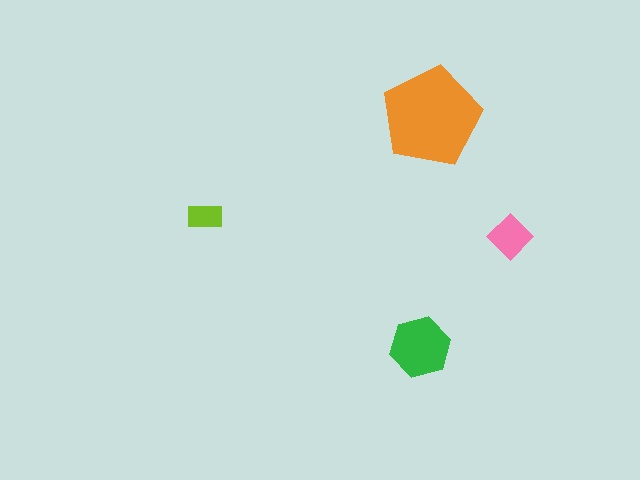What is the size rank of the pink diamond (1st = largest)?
3rd.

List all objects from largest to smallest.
The orange pentagon, the green hexagon, the pink diamond, the lime rectangle.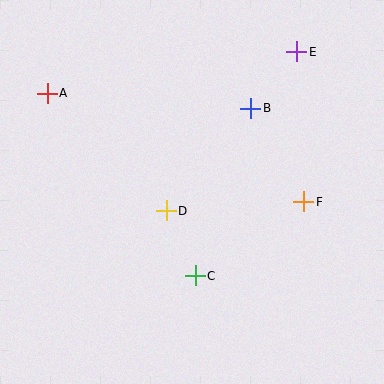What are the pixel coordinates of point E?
Point E is at (297, 52).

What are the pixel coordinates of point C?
Point C is at (195, 276).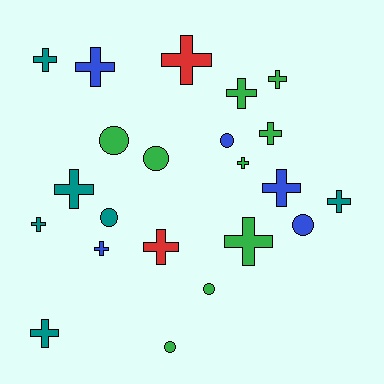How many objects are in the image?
There are 22 objects.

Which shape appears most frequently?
Cross, with 15 objects.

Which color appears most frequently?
Green, with 9 objects.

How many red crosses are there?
There are 2 red crosses.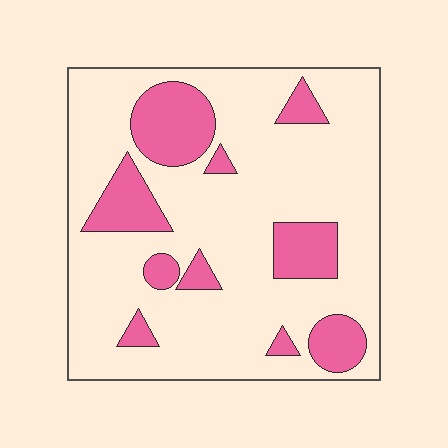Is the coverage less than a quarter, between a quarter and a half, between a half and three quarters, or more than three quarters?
Less than a quarter.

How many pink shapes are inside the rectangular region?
10.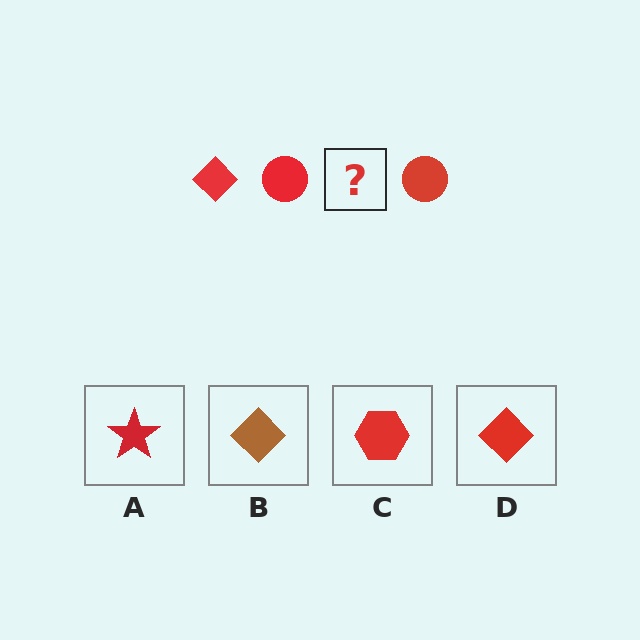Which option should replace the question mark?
Option D.